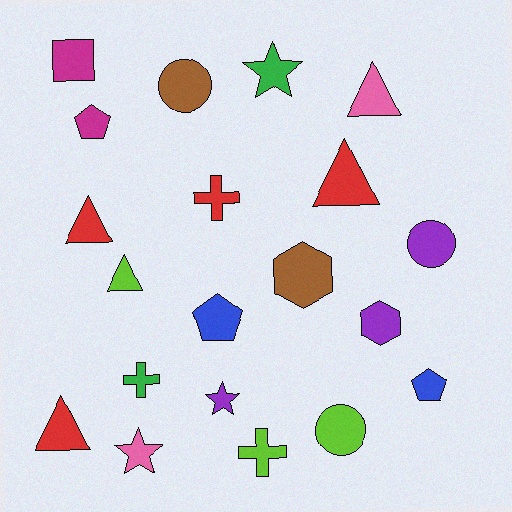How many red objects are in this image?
There are 4 red objects.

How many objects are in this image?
There are 20 objects.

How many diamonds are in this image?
There are no diamonds.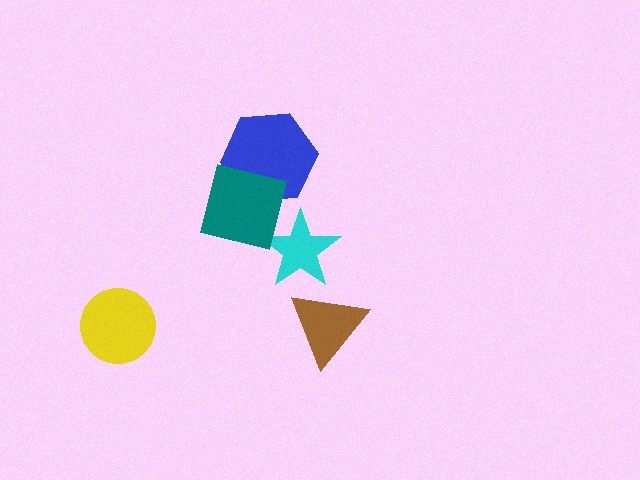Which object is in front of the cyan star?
The teal square is in front of the cyan star.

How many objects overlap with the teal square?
2 objects overlap with the teal square.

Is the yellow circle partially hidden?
No, no other shape covers it.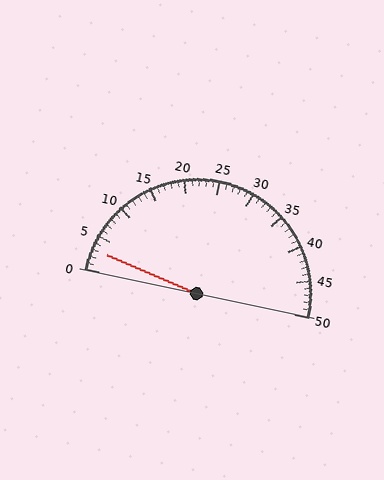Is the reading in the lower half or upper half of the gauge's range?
The reading is in the lower half of the range (0 to 50).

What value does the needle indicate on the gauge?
The needle indicates approximately 3.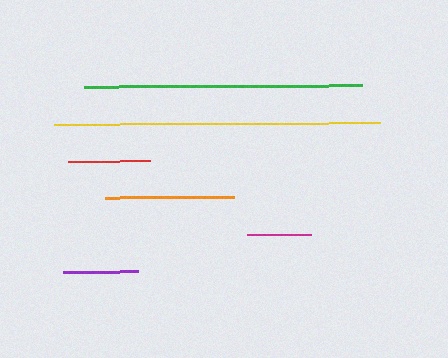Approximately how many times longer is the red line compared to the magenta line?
The red line is approximately 1.3 times the length of the magenta line.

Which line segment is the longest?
The yellow line is the longest at approximately 326 pixels.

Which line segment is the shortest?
The magenta line is the shortest at approximately 64 pixels.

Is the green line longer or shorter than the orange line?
The green line is longer than the orange line.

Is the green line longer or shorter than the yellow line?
The yellow line is longer than the green line.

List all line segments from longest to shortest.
From longest to shortest: yellow, green, orange, red, purple, magenta.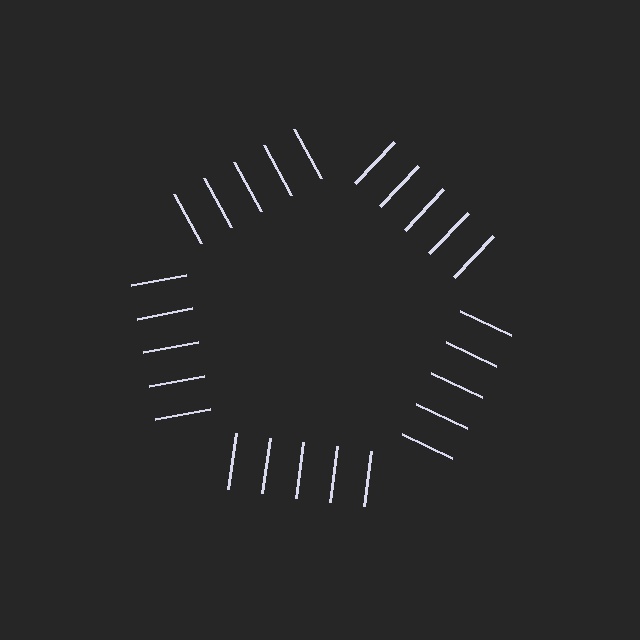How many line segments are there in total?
25 — 5 along each of the 5 edges.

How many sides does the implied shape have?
5 sides — the line-ends trace a pentagon.